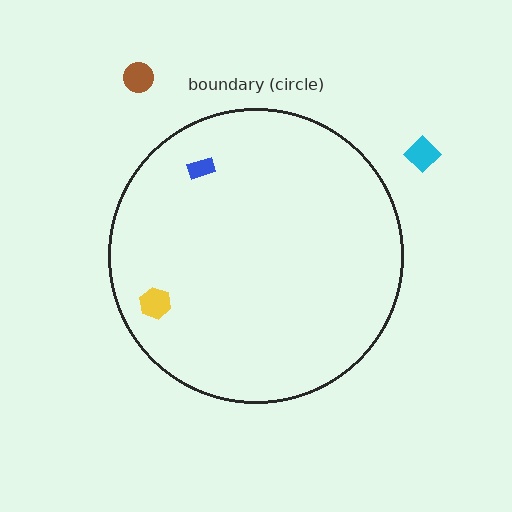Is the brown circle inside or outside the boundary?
Outside.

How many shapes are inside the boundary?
2 inside, 2 outside.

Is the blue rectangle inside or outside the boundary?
Inside.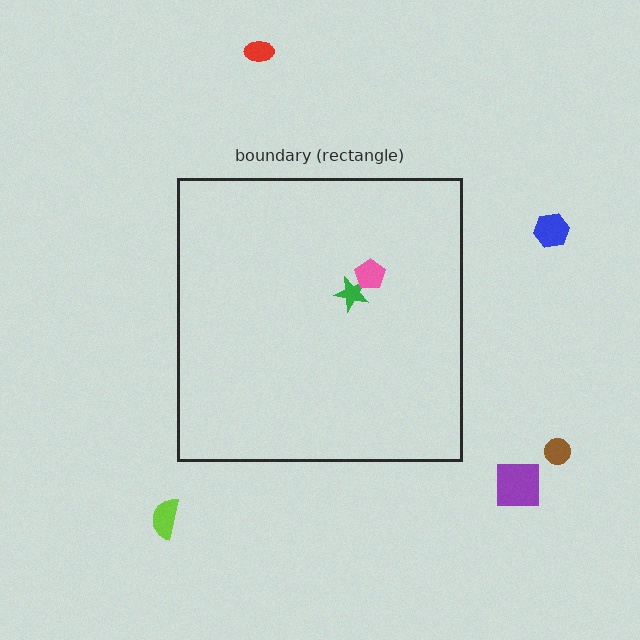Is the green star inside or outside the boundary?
Inside.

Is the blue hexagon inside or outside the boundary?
Outside.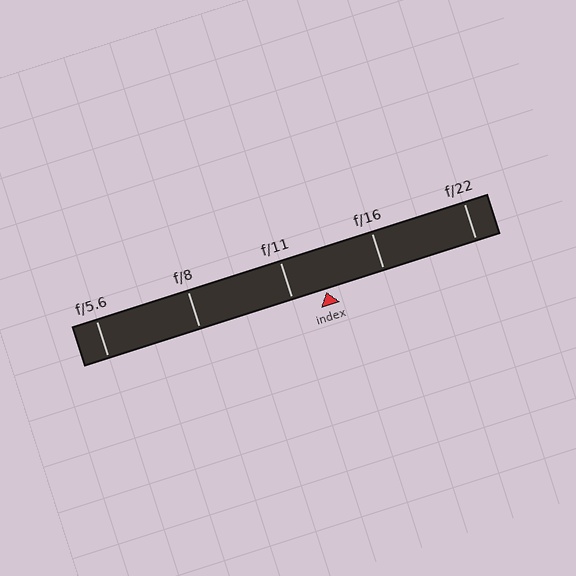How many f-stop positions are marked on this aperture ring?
There are 5 f-stop positions marked.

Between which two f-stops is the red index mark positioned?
The index mark is between f/11 and f/16.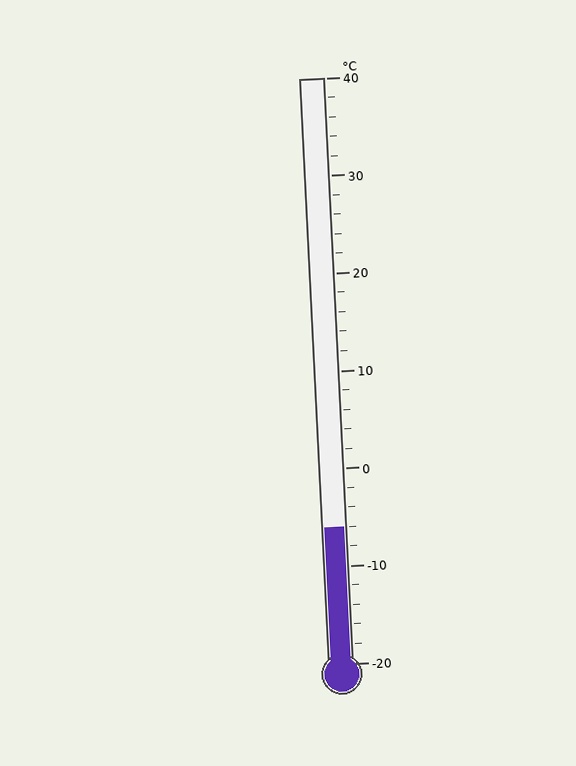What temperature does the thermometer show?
The thermometer shows approximately -6°C.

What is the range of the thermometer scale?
The thermometer scale ranges from -20°C to 40°C.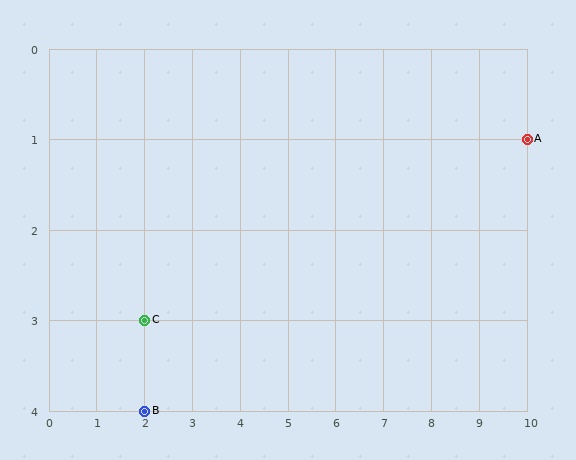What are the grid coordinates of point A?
Point A is at grid coordinates (10, 1).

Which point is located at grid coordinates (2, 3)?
Point C is at (2, 3).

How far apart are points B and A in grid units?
Points B and A are 8 columns and 3 rows apart (about 8.5 grid units diagonally).